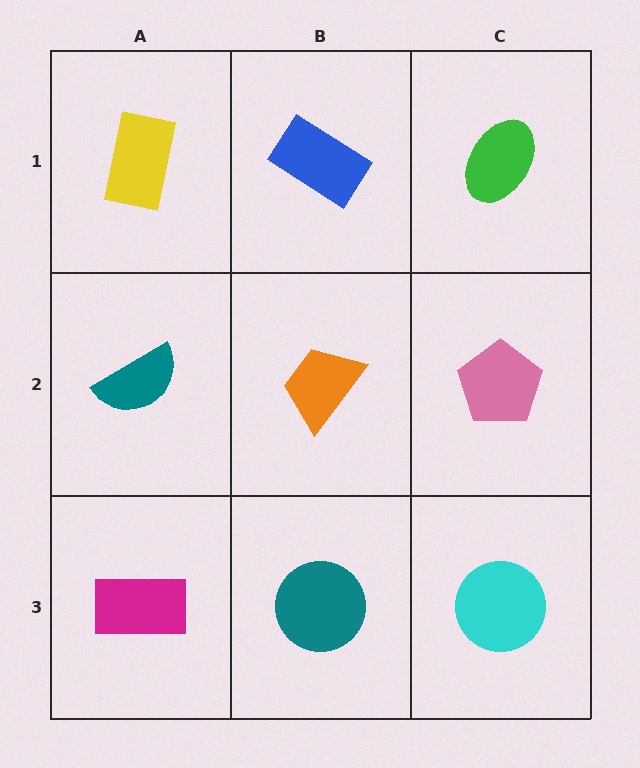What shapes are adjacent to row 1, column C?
A pink pentagon (row 2, column C), a blue rectangle (row 1, column B).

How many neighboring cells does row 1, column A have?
2.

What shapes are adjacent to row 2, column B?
A blue rectangle (row 1, column B), a teal circle (row 3, column B), a teal semicircle (row 2, column A), a pink pentagon (row 2, column C).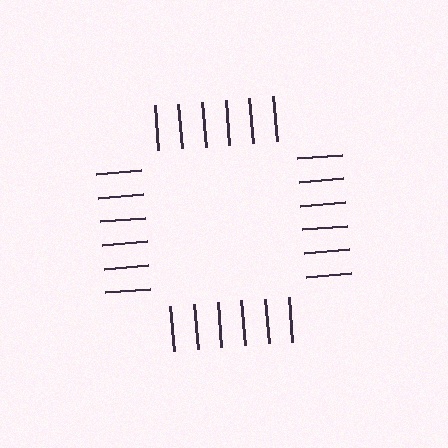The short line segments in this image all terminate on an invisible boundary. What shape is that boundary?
An illusory square — the line segments terminate on its edges but no continuous stroke is drawn.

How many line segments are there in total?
24 — 6 along each of the 4 edges.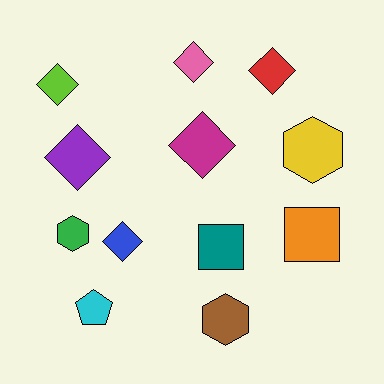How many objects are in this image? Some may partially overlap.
There are 12 objects.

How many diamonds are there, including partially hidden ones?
There are 6 diamonds.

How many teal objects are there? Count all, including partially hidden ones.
There is 1 teal object.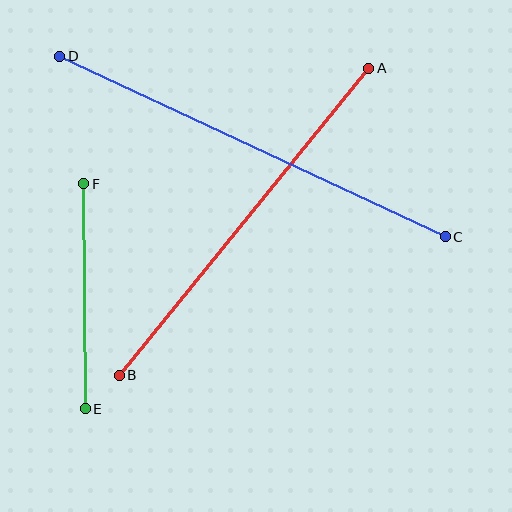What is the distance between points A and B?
The distance is approximately 396 pixels.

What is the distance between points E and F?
The distance is approximately 225 pixels.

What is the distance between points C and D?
The distance is approximately 426 pixels.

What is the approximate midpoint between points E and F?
The midpoint is at approximately (85, 296) pixels.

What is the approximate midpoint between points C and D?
The midpoint is at approximately (253, 147) pixels.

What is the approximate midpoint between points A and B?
The midpoint is at approximately (244, 222) pixels.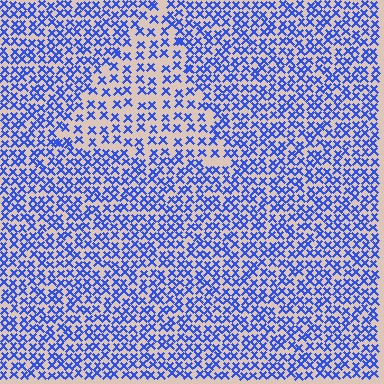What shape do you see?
I see a triangle.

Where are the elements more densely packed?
The elements are more densely packed outside the triangle boundary.